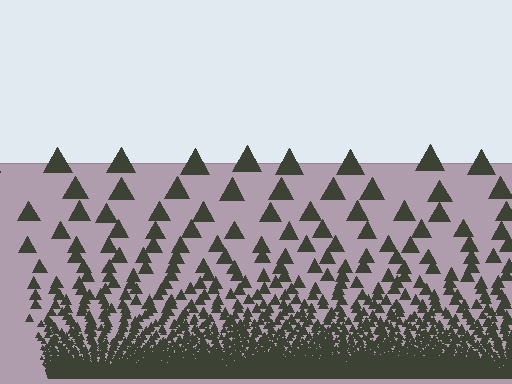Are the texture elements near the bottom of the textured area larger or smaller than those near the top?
Smaller. The gradient is inverted — elements near the bottom are smaller and denser.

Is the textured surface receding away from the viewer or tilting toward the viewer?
The surface appears to tilt toward the viewer. Texture elements get larger and sparser toward the top.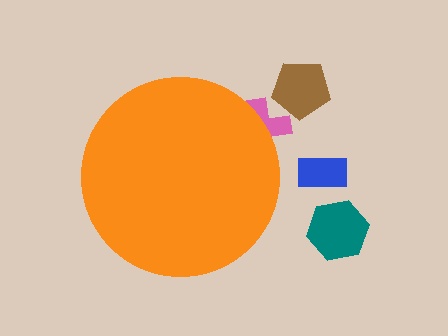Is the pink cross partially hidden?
Yes, the pink cross is partially hidden behind the orange circle.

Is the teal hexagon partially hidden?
No, the teal hexagon is fully visible.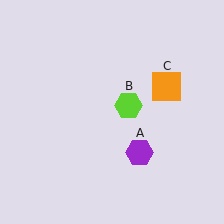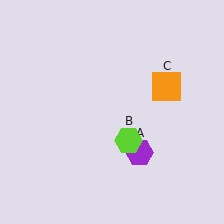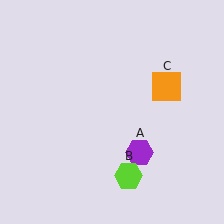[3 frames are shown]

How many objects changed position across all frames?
1 object changed position: lime hexagon (object B).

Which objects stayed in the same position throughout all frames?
Purple hexagon (object A) and orange square (object C) remained stationary.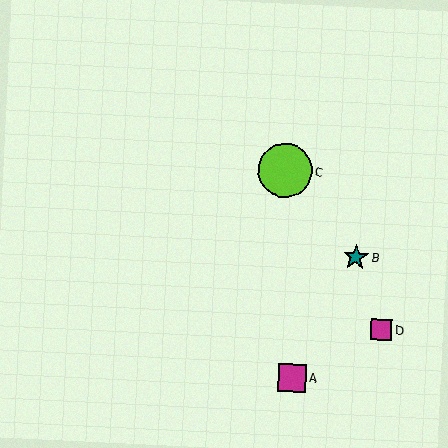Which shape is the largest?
The lime circle (labeled C) is the largest.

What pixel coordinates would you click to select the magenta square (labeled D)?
Click at (382, 330) to select the magenta square D.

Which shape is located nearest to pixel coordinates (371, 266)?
The teal star (labeled B) at (356, 257) is nearest to that location.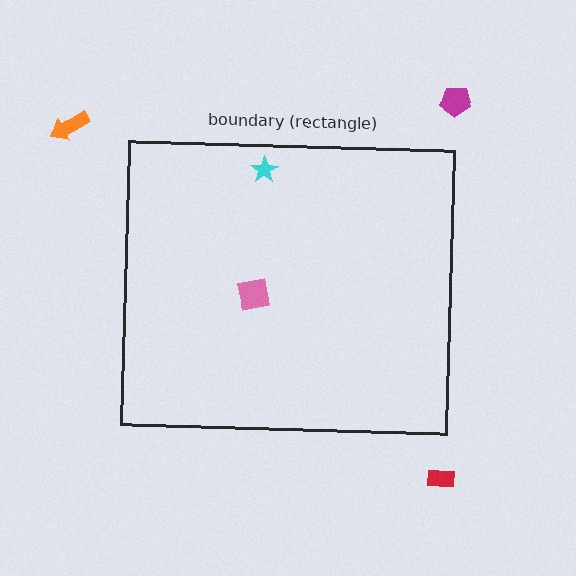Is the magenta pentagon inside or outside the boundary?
Outside.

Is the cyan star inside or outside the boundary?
Inside.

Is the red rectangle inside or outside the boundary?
Outside.